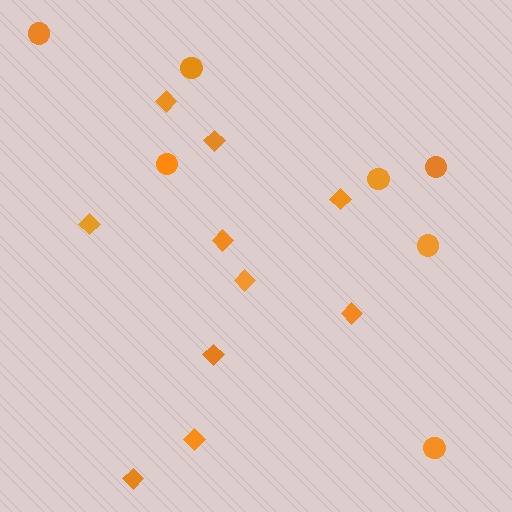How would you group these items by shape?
There are 2 groups: one group of circles (7) and one group of diamonds (10).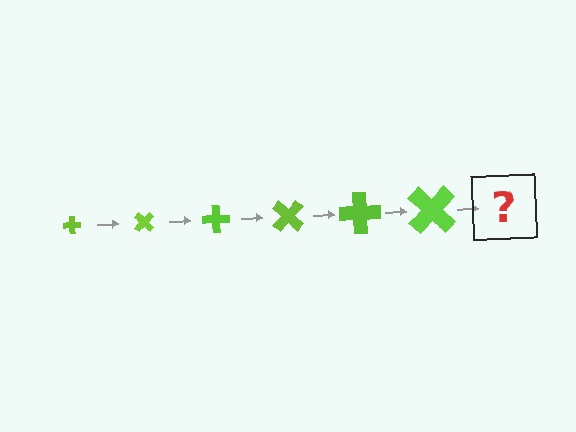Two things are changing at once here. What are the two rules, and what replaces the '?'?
The two rules are that the cross grows larger each step and it rotates 45 degrees each step. The '?' should be a cross, larger than the previous one and rotated 270 degrees from the start.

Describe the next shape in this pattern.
It should be a cross, larger than the previous one and rotated 270 degrees from the start.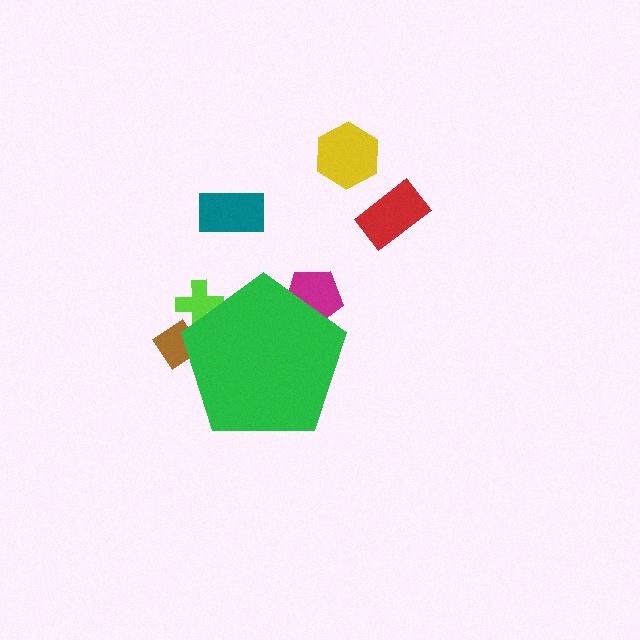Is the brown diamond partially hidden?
Yes, the brown diamond is partially hidden behind the green pentagon.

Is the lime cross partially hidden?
Yes, the lime cross is partially hidden behind the green pentagon.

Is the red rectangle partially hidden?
No, the red rectangle is fully visible.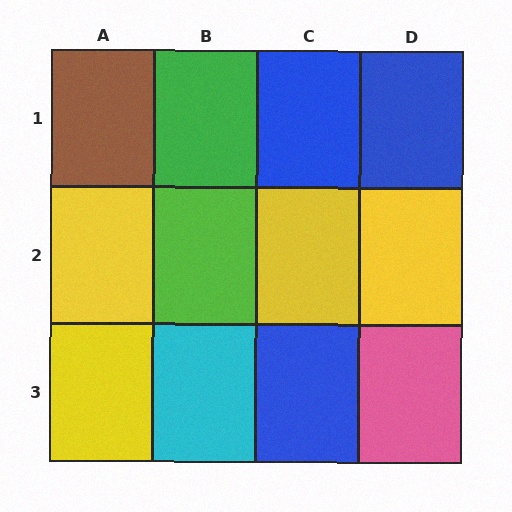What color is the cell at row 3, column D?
Pink.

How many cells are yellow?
4 cells are yellow.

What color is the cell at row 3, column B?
Cyan.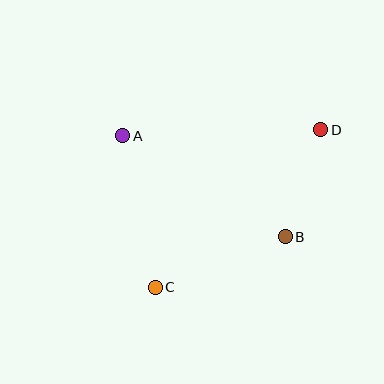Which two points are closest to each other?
Points B and D are closest to each other.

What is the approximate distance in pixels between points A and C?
The distance between A and C is approximately 155 pixels.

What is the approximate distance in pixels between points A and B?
The distance between A and B is approximately 191 pixels.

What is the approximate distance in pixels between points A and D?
The distance between A and D is approximately 198 pixels.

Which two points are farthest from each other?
Points C and D are farthest from each other.